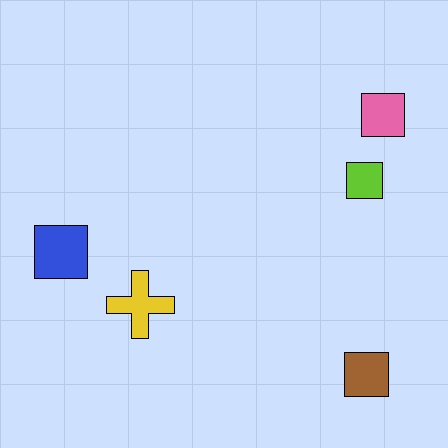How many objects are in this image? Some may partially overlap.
There are 5 objects.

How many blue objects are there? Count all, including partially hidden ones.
There is 1 blue object.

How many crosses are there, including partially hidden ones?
There is 1 cross.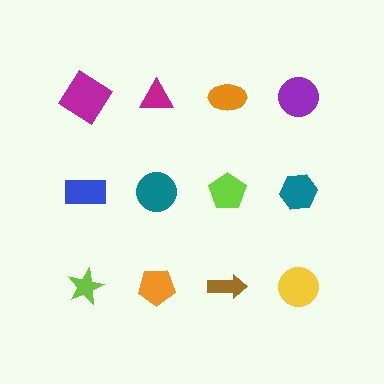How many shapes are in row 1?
4 shapes.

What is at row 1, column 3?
An orange ellipse.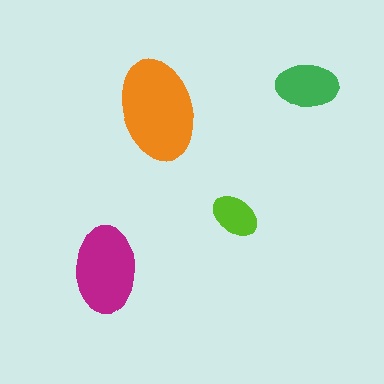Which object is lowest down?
The magenta ellipse is bottommost.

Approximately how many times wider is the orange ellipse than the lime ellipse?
About 2 times wider.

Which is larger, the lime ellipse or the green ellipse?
The green one.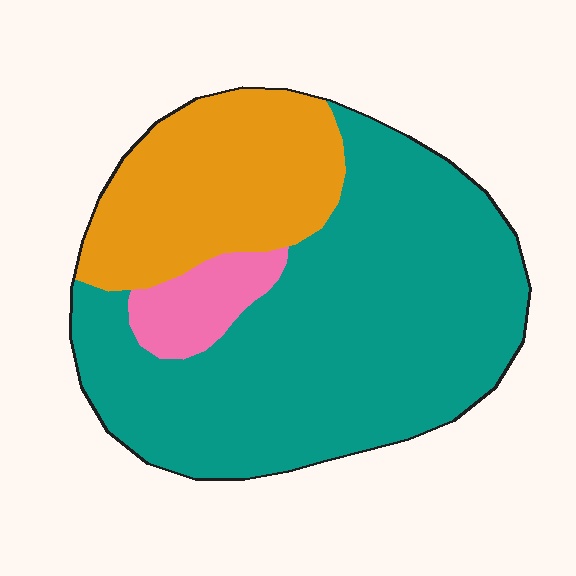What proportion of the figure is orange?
Orange takes up about one quarter (1/4) of the figure.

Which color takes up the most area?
Teal, at roughly 65%.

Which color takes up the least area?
Pink, at roughly 5%.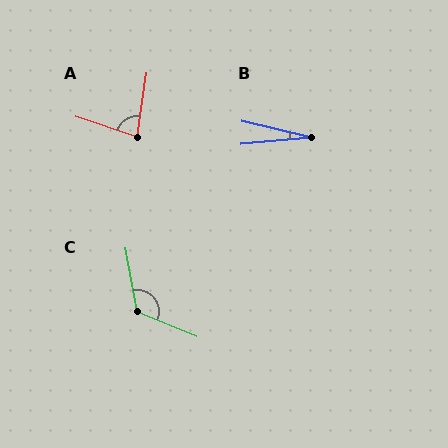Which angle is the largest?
C, at approximately 123 degrees.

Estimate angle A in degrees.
Approximately 80 degrees.